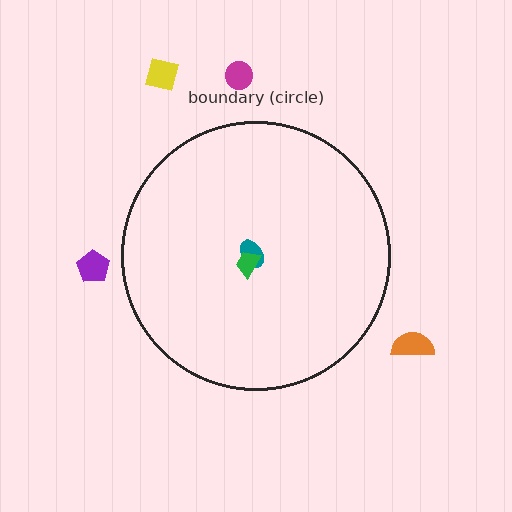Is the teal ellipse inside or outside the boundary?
Inside.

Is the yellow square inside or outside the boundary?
Outside.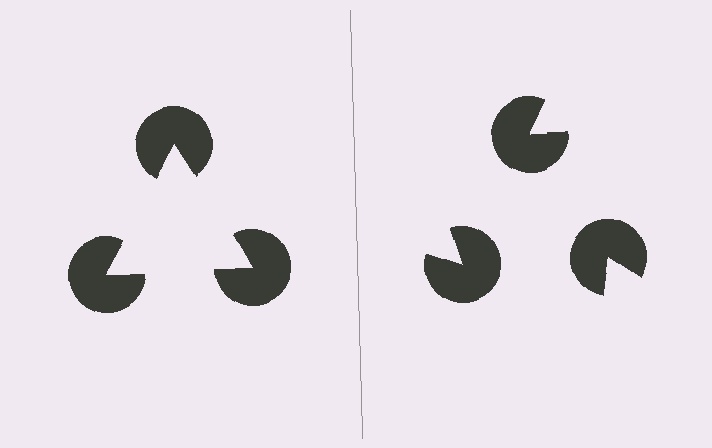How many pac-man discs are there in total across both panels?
6 — 3 on each side.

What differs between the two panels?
The pac-man discs are positioned identically on both sides; only the wedge orientations differ. On the left they align to a triangle; on the right they are misaligned.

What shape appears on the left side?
An illusory triangle.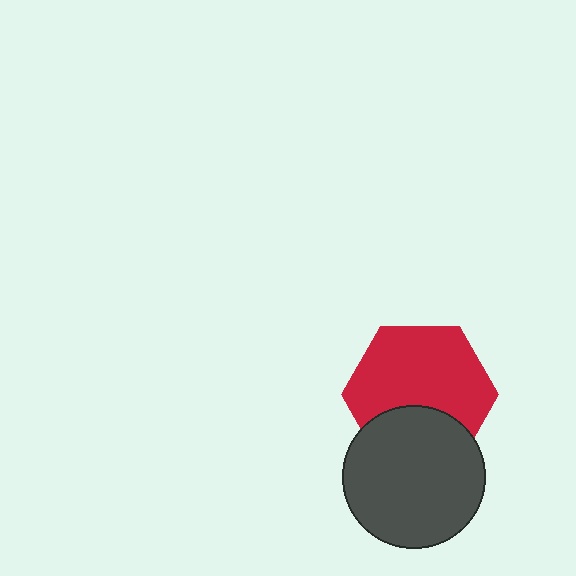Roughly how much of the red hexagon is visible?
Most of it is visible (roughly 69%).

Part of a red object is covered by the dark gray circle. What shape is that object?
It is a hexagon.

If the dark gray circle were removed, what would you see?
You would see the complete red hexagon.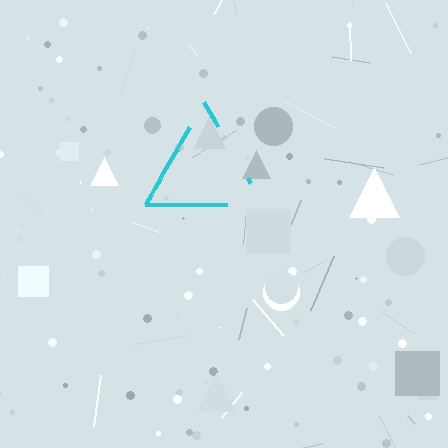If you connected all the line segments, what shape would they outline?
They would outline a triangle.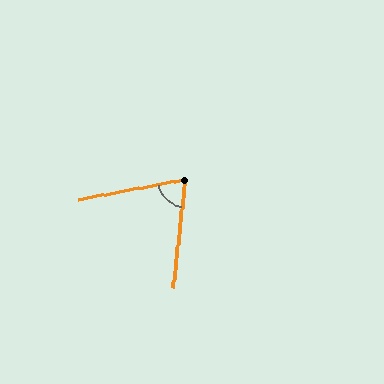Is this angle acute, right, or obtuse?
It is acute.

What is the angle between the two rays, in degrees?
Approximately 73 degrees.